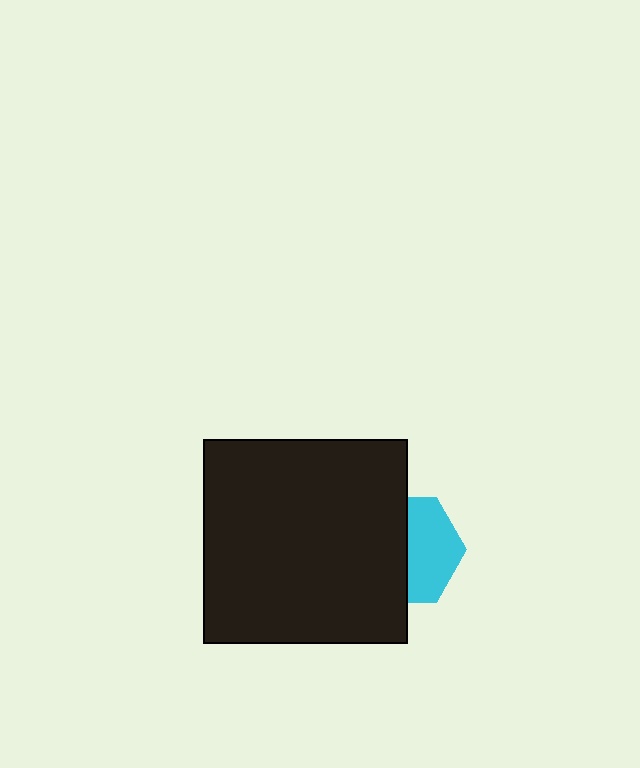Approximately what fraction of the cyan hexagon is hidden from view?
Roughly 52% of the cyan hexagon is hidden behind the black square.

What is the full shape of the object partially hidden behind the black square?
The partially hidden object is a cyan hexagon.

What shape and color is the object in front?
The object in front is a black square.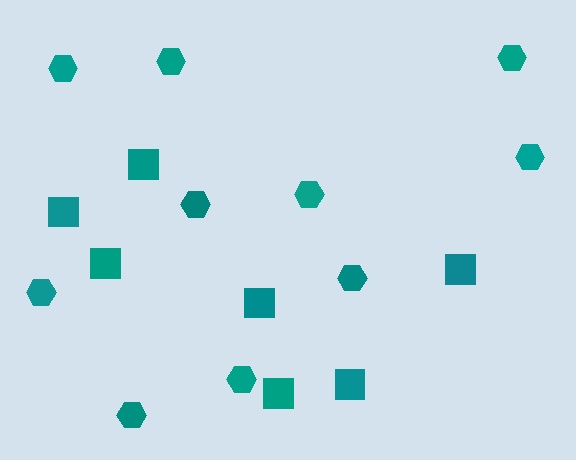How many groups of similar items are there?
There are 2 groups: one group of squares (7) and one group of hexagons (10).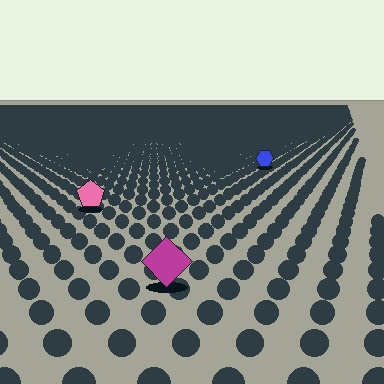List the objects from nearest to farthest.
From nearest to farthest: the magenta diamond, the pink pentagon, the blue hexagon.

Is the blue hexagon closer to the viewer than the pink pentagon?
No. The pink pentagon is closer — you can tell from the texture gradient: the ground texture is coarser near it.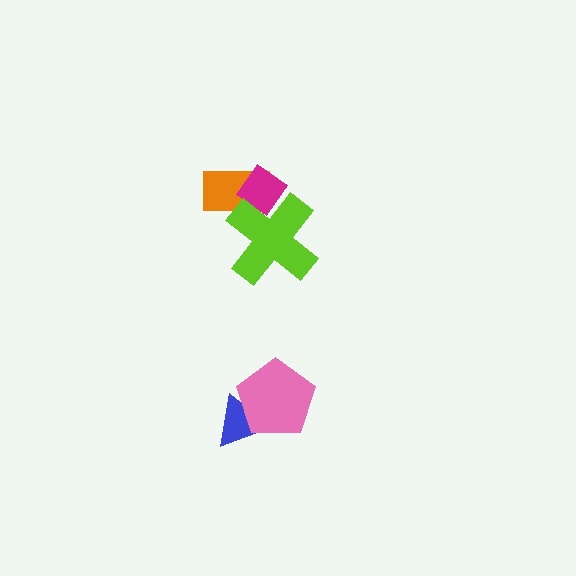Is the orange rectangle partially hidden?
Yes, it is partially covered by another shape.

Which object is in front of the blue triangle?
The pink pentagon is in front of the blue triangle.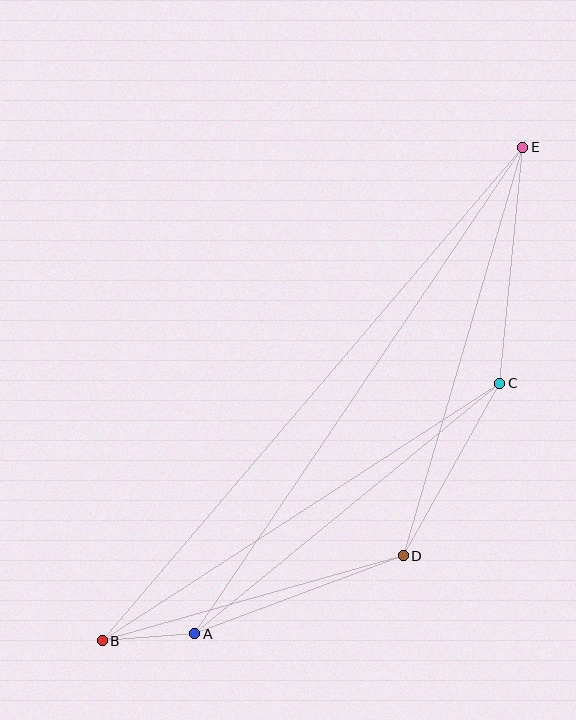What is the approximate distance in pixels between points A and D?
The distance between A and D is approximately 222 pixels.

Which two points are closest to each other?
Points A and B are closest to each other.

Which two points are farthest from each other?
Points B and E are farthest from each other.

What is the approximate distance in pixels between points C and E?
The distance between C and E is approximately 237 pixels.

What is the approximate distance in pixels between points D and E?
The distance between D and E is approximately 426 pixels.